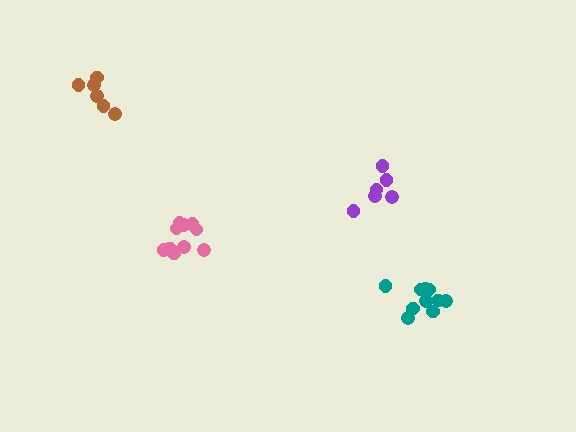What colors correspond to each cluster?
The clusters are colored: brown, teal, purple, pink.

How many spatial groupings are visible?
There are 4 spatial groupings.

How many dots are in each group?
Group 1: 6 dots, Group 2: 10 dots, Group 3: 6 dots, Group 4: 10 dots (32 total).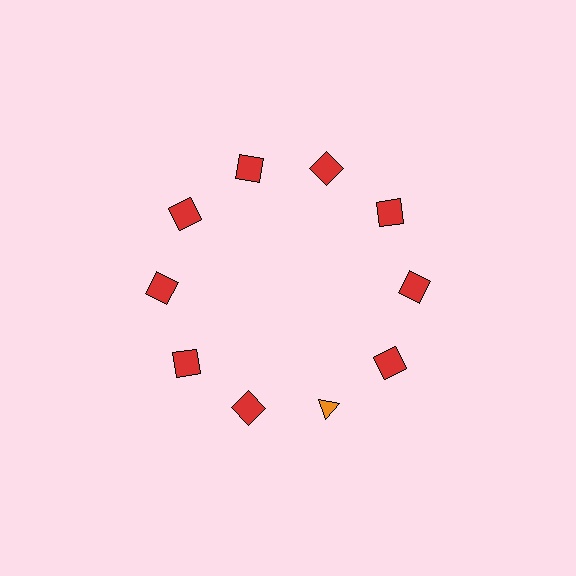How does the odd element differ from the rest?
It differs in both color (orange instead of red) and shape (triangle instead of square).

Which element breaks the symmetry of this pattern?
The orange triangle at roughly the 5 o'clock position breaks the symmetry. All other shapes are red squares.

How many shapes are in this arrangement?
There are 10 shapes arranged in a ring pattern.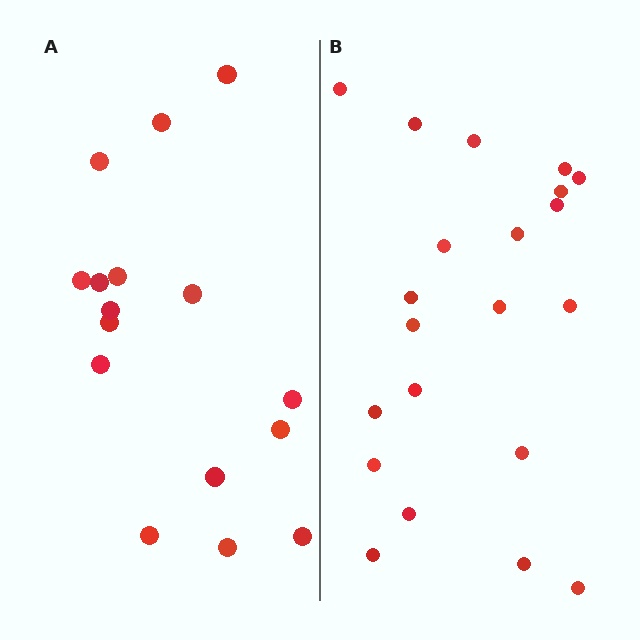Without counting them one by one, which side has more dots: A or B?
Region B (the right region) has more dots.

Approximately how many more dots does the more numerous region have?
Region B has about 5 more dots than region A.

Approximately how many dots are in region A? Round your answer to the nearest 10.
About 20 dots. (The exact count is 16, which rounds to 20.)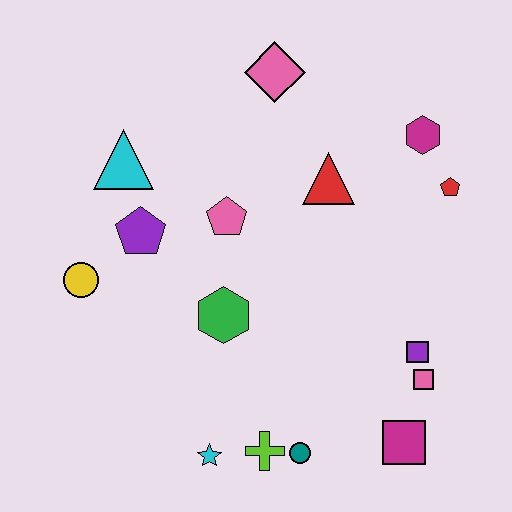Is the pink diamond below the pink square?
No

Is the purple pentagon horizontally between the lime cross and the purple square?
No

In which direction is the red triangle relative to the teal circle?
The red triangle is above the teal circle.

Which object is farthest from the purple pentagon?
The magenta square is farthest from the purple pentagon.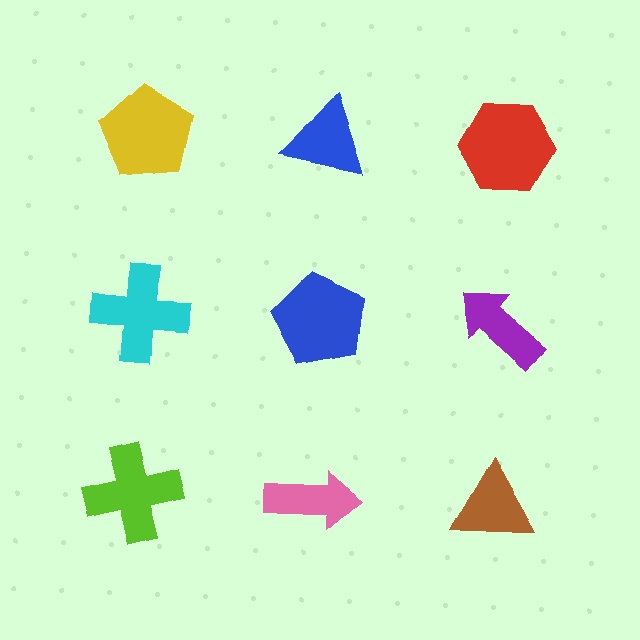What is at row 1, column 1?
A yellow pentagon.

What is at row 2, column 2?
A blue pentagon.